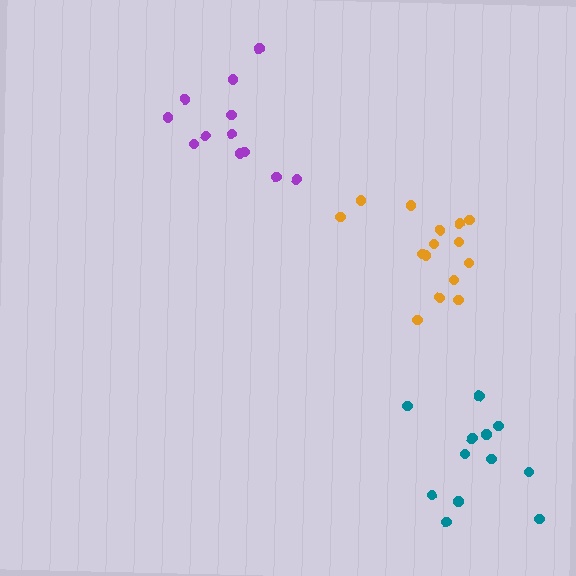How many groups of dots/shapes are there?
There are 3 groups.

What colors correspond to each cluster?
The clusters are colored: orange, purple, teal.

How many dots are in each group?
Group 1: 15 dots, Group 2: 12 dots, Group 3: 12 dots (39 total).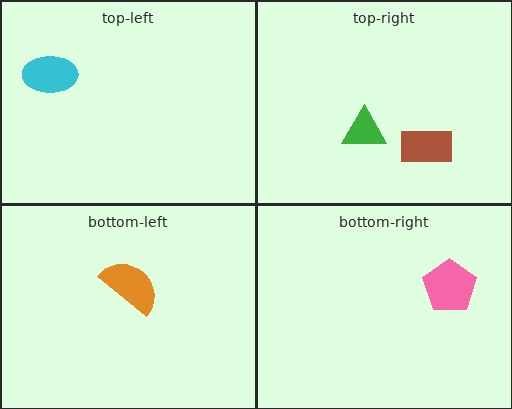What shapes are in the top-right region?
The green triangle, the brown rectangle.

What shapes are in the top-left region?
The cyan ellipse.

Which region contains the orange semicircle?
The bottom-left region.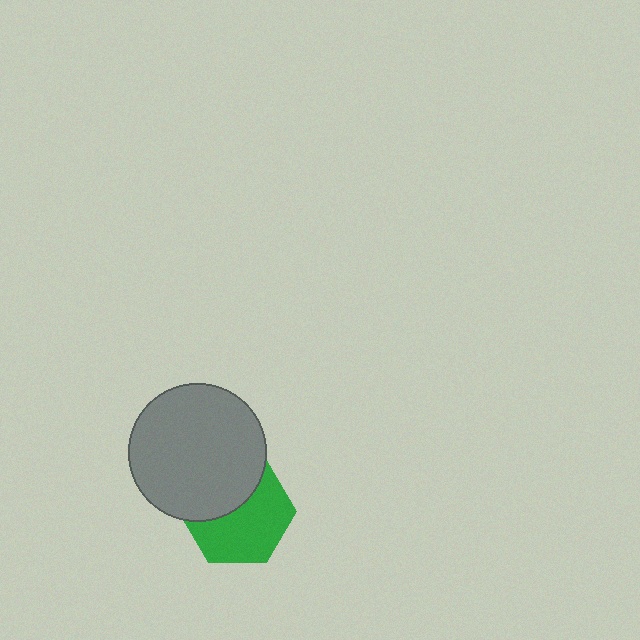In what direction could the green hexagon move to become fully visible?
The green hexagon could move down. That would shift it out from behind the gray circle entirely.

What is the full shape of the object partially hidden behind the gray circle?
The partially hidden object is a green hexagon.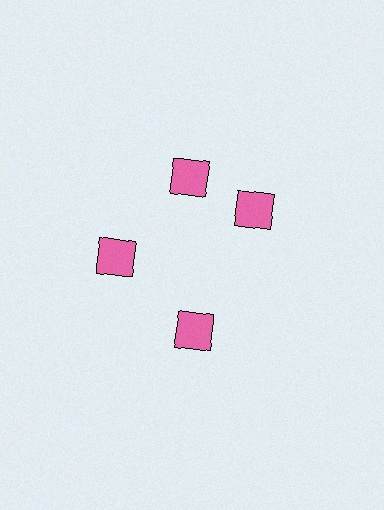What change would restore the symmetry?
The symmetry would be restored by rotating it back into even spacing with its neighbors so that all 4 squares sit at equal angles and equal distance from the center.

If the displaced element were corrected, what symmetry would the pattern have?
It would have 4-fold rotational symmetry — the pattern would map onto itself every 90 degrees.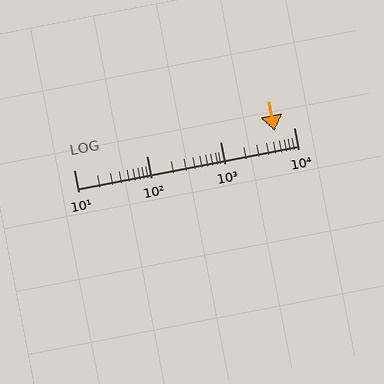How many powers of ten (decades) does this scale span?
The scale spans 3 decades, from 10 to 10000.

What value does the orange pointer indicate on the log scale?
The pointer indicates approximately 5500.